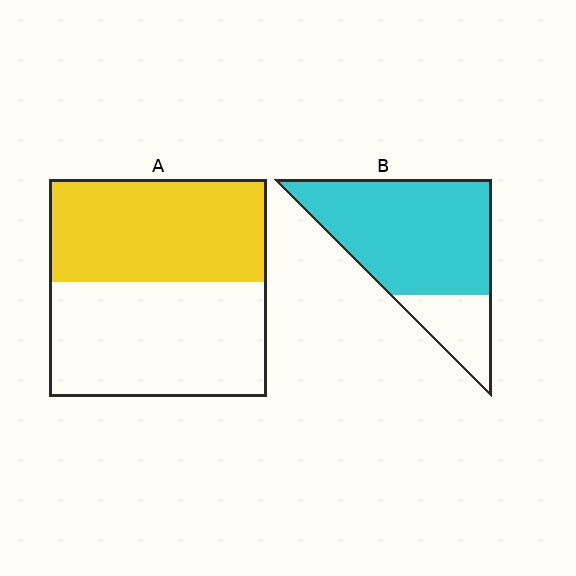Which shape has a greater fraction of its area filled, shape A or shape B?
Shape B.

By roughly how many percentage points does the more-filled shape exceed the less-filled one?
By roughly 30 percentage points (B over A).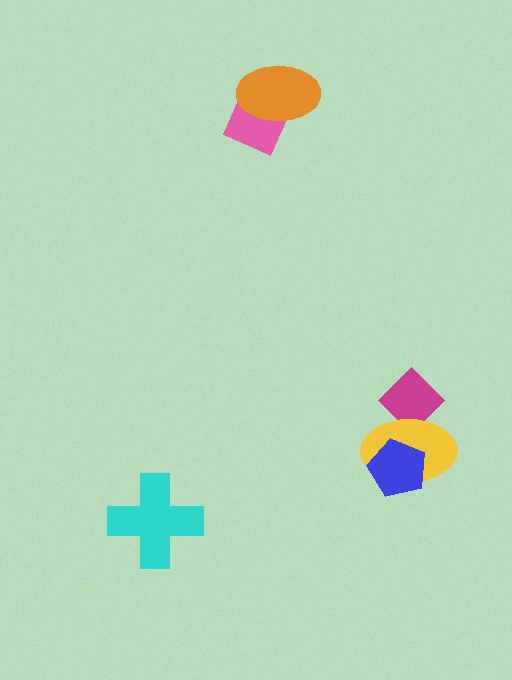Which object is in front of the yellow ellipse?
The blue pentagon is in front of the yellow ellipse.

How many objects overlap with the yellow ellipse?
2 objects overlap with the yellow ellipse.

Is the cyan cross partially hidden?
No, no other shape covers it.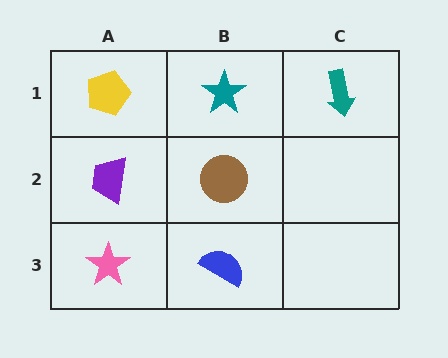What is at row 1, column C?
A teal arrow.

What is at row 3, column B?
A blue semicircle.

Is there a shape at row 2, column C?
No, that cell is empty.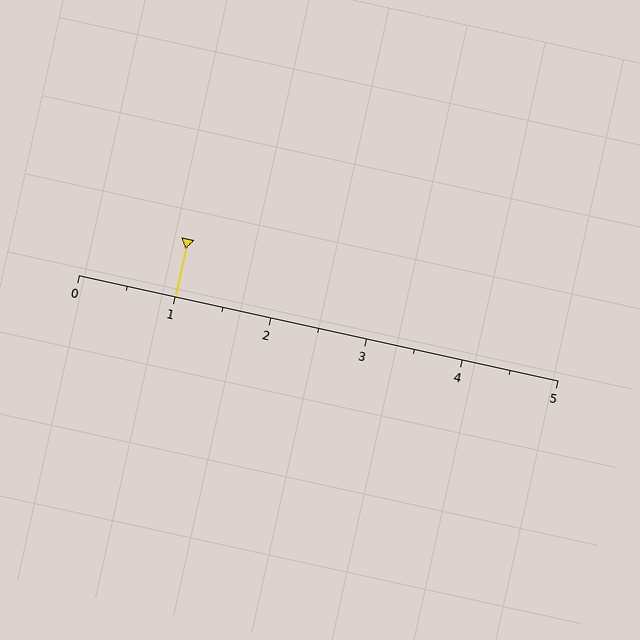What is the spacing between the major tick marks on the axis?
The major ticks are spaced 1 apart.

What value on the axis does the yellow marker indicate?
The marker indicates approximately 1.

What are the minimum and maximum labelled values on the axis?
The axis runs from 0 to 5.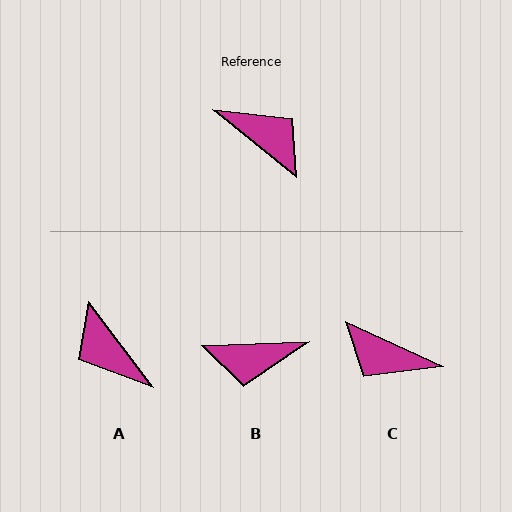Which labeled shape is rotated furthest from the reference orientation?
A, about 166 degrees away.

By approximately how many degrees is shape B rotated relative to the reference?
Approximately 139 degrees clockwise.